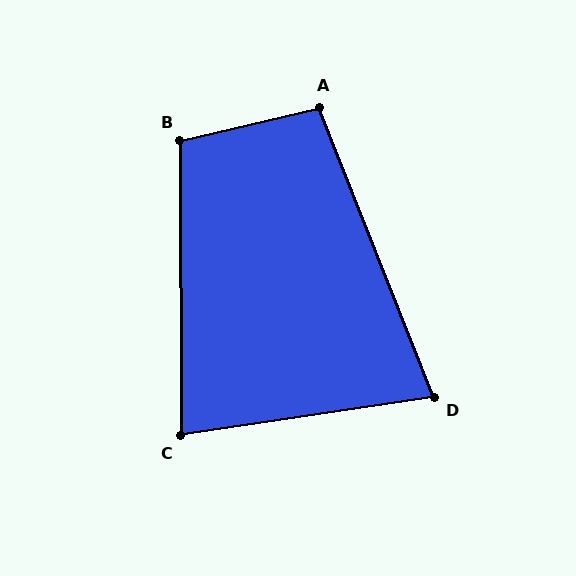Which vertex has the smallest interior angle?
D, at approximately 77 degrees.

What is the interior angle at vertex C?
Approximately 81 degrees (acute).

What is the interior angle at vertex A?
Approximately 99 degrees (obtuse).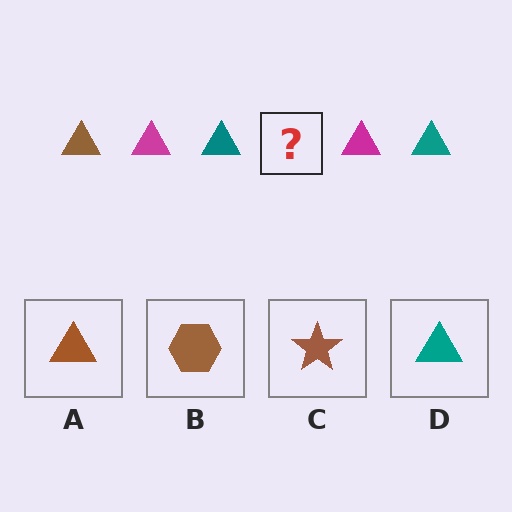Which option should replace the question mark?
Option A.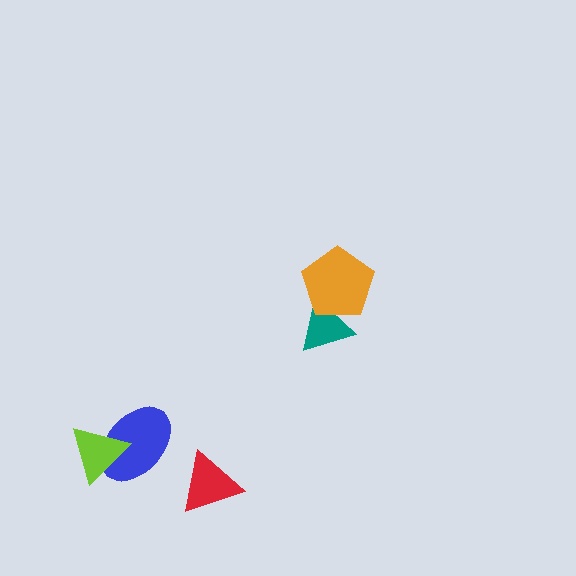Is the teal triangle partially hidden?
Yes, it is partially covered by another shape.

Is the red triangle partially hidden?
No, no other shape covers it.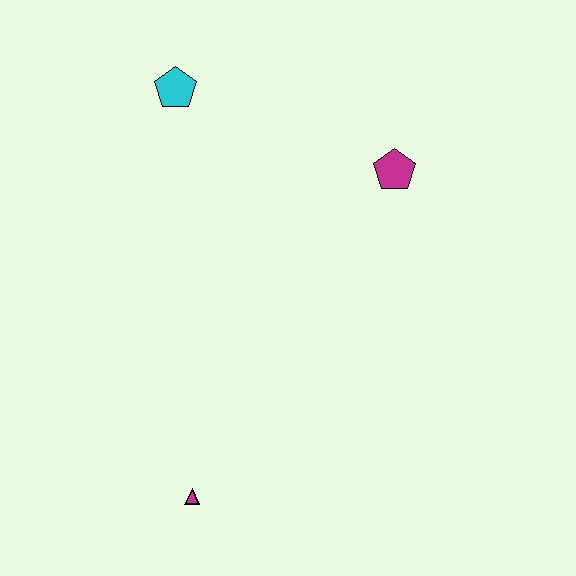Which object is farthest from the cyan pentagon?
The magenta triangle is farthest from the cyan pentagon.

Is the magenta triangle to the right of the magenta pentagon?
No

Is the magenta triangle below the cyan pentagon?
Yes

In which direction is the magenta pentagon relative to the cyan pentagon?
The magenta pentagon is to the right of the cyan pentagon.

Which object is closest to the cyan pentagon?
The magenta pentagon is closest to the cyan pentagon.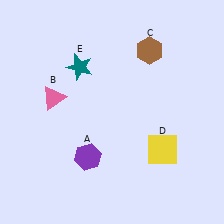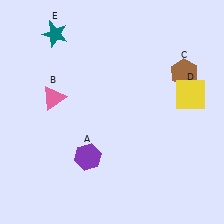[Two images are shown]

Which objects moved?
The objects that moved are: the brown hexagon (C), the yellow square (D), the teal star (E).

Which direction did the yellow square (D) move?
The yellow square (D) moved up.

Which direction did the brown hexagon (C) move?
The brown hexagon (C) moved right.